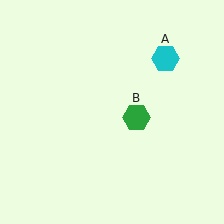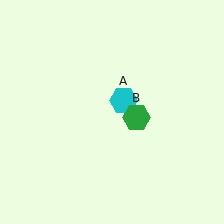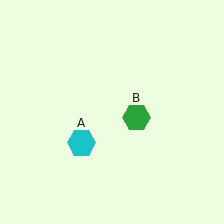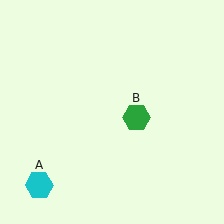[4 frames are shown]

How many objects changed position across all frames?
1 object changed position: cyan hexagon (object A).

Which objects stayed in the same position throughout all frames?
Green hexagon (object B) remained stationary.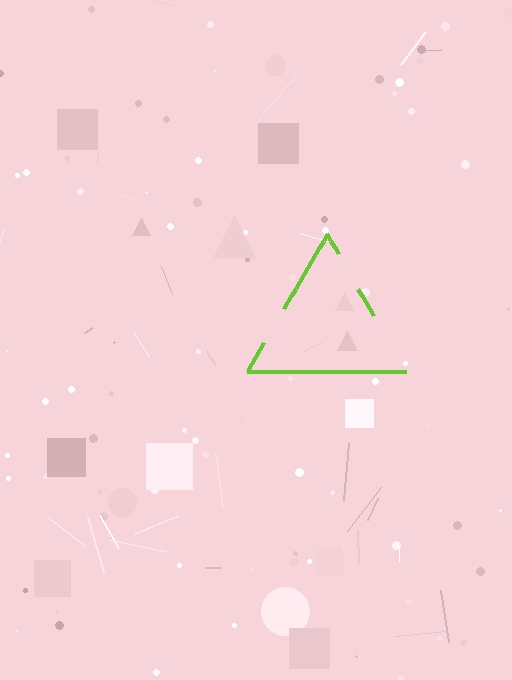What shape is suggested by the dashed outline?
The dashed outline suggests a triangle.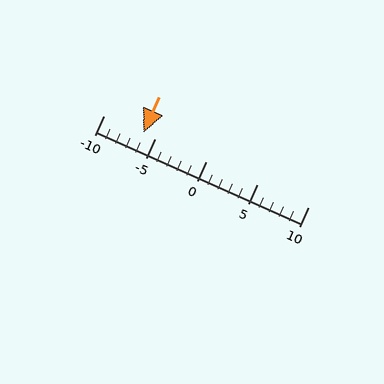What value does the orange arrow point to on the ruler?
The orange arrow points to approximately -6.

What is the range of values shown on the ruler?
The ruler shows values from -10 to 10.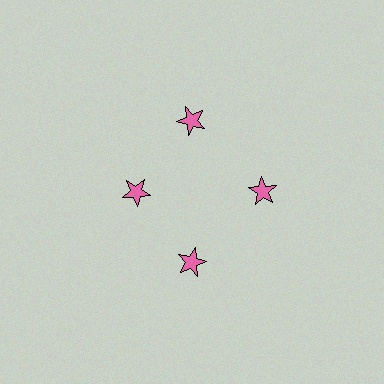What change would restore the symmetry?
The symmetry would be restored by moving it outward, back onto the ring so that all 4 stars sit at equal angles and equal distance from the center.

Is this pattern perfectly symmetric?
No. The 4 pink stars are arranged in a ring, but one element near the 9 o'clock position is pulled inward toward the center, breaking the 4-fold rotational symmetry.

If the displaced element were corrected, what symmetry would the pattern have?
It would have 4-fold rotational symmetry — the pattern would map onto itself every 90 degrees.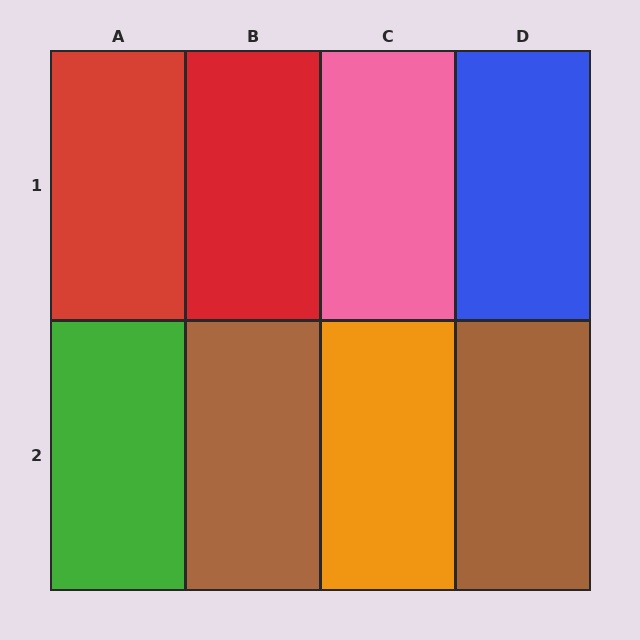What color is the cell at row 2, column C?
Orange.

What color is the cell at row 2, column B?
Brown.